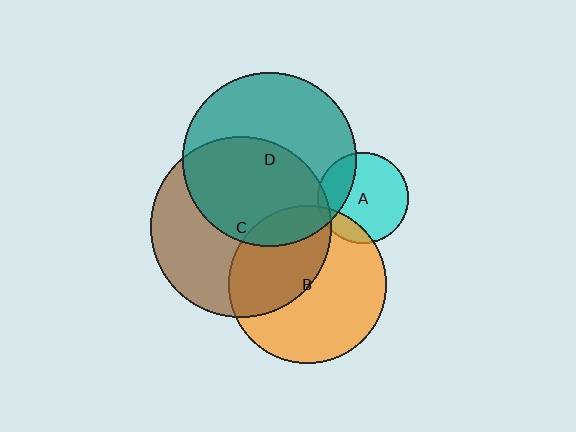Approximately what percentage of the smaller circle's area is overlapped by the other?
Approximately 40%.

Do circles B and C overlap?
Yes.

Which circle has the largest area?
Circle C (brown).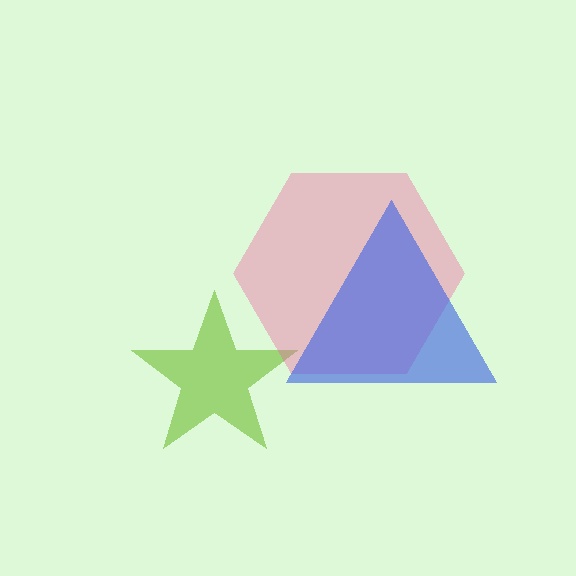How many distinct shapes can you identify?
There are 3 distinct shapes: a lime star, a pink hexagon, a blue triangle.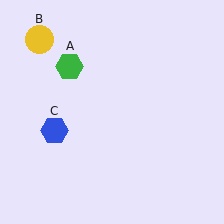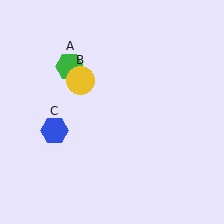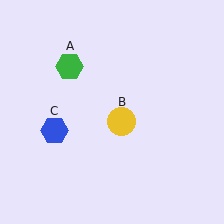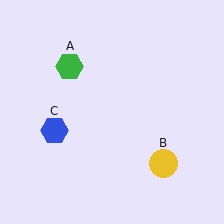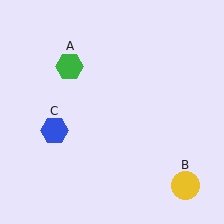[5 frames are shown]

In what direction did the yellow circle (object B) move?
The yellow circle (object B) moved down and to the right.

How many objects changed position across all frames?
1 object changed position: yellow circle (object B).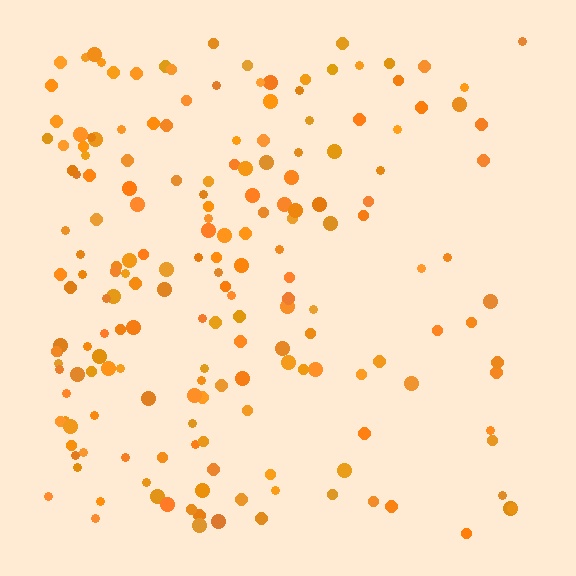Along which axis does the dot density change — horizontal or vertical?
Horizontal.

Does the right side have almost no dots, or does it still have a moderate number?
Still a moderate number, just noticeably fewer than the left.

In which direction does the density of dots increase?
From right to left, with the left side densest.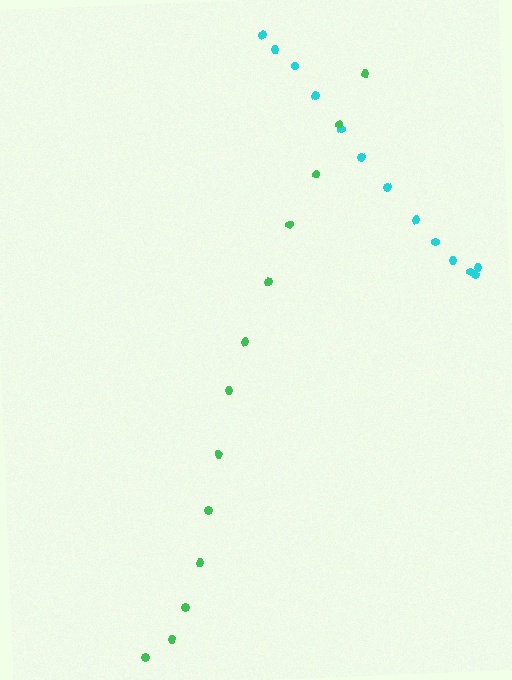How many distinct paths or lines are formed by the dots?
There are 2 distinct paths.